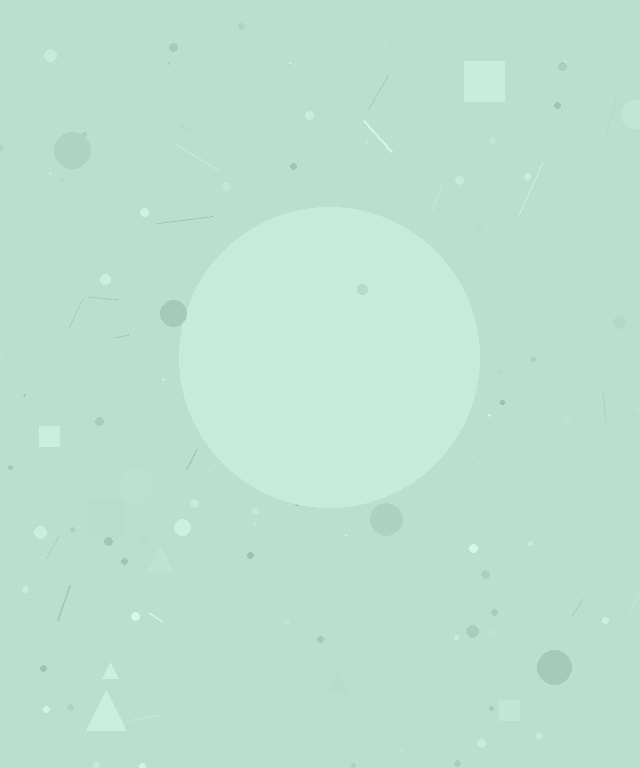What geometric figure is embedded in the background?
A circle is embedded in the background.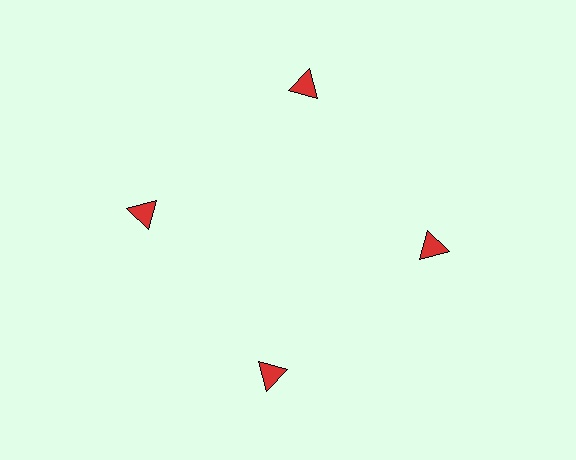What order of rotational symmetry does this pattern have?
This pattern has 4-fold rotational symmetry.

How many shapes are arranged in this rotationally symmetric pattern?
There are 4 shapes, arranged in 4 groups of 1.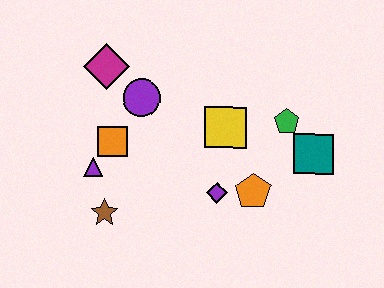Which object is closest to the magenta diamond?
The purple circle is closest to the magenta diamond.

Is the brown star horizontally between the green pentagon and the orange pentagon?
No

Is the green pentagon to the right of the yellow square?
Yes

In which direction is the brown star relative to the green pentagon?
The brown star is to the left of the green pentagon.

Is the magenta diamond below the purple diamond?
No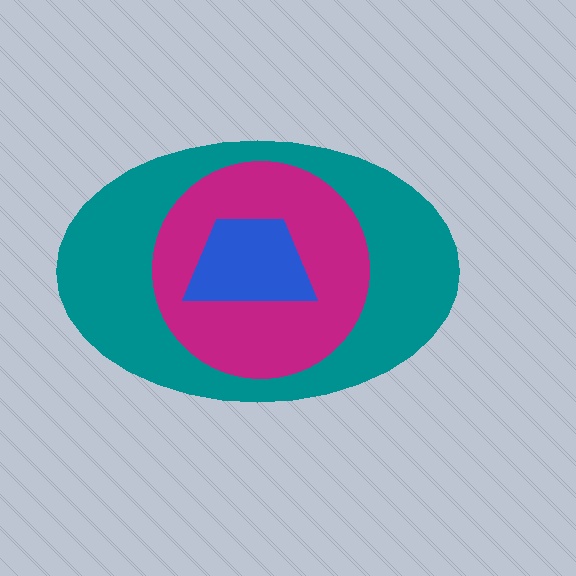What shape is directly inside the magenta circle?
The blue trapezoid.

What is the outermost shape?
The teal ellipse.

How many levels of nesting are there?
3.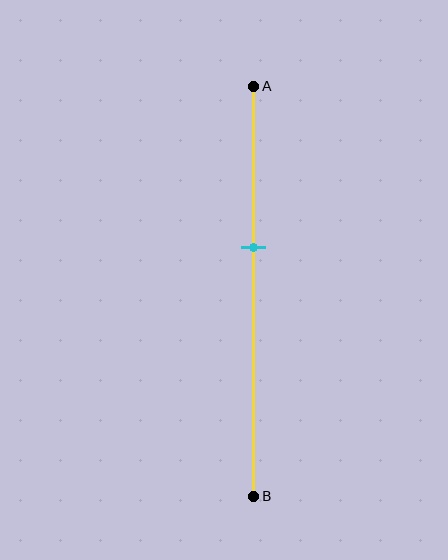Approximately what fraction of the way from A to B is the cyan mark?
The cyan mark is approximately 40% of the way from A to B.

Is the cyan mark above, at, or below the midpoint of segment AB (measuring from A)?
The cyan mark is above the midpoint of segment AB.